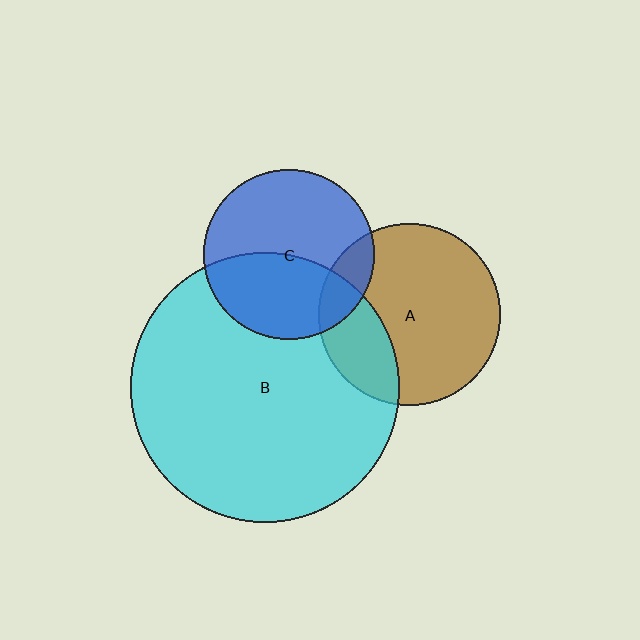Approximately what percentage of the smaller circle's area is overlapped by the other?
Approximately 15%.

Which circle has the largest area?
Circle B (cyan).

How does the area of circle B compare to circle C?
Approximately 2.5 times.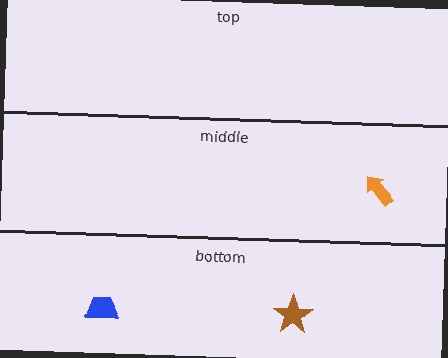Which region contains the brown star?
The bottom region.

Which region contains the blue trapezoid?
The bottom region.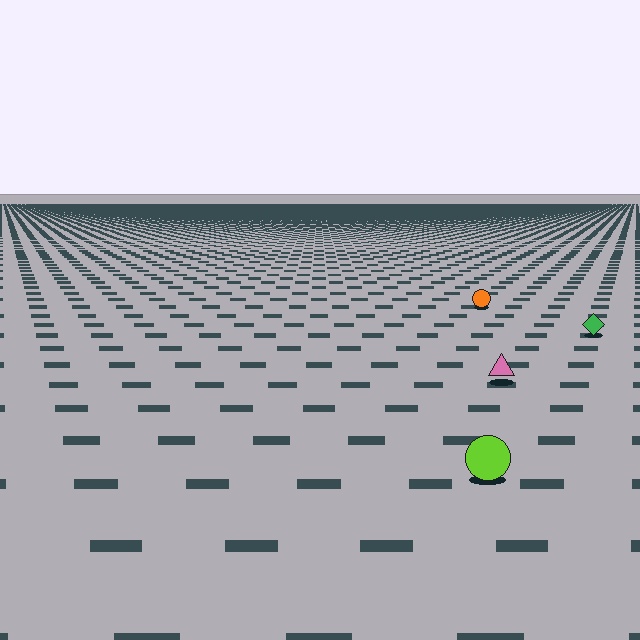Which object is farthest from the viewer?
The orange circle is farthest from the viewer. It appears smaller and the ground texture around it is denser.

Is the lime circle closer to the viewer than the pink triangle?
Yes. The lime circle is closer — you can tell from the texture gradient: the ground texture is coarser near it.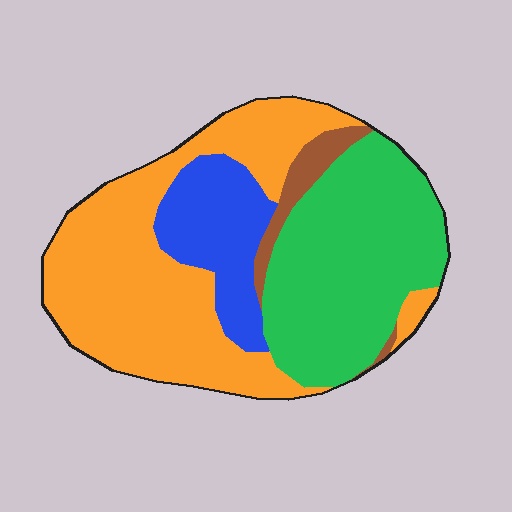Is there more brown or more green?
Green.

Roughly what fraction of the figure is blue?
Blue covers 15% of the figure.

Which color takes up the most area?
Orange, at roughly 45%.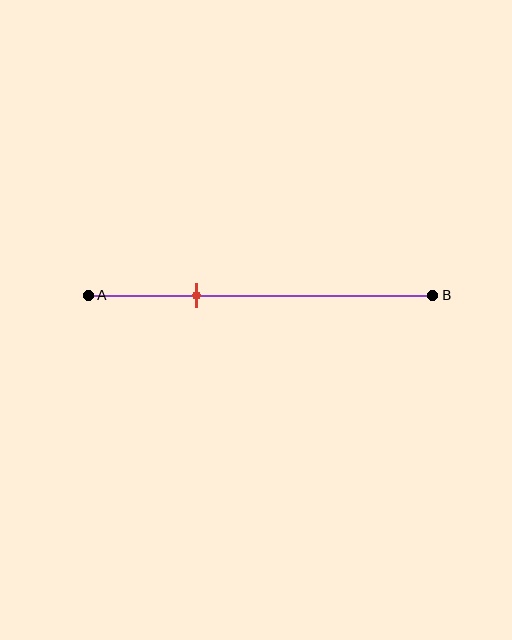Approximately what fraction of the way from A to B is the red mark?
The red mark is approximately 30% of the way from A to B.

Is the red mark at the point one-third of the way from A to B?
Yes, the mark is approximately at the one-third point.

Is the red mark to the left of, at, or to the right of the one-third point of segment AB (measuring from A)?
The red mark is approximately at the one-third point of segment AB.